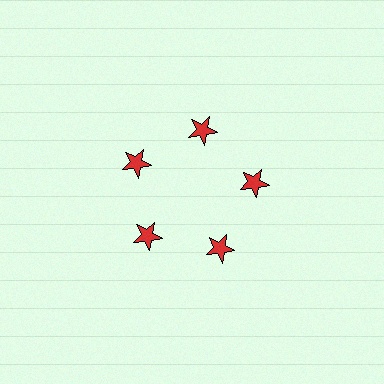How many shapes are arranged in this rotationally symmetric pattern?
There are 5 shapes, arranged in 5 groups of 1.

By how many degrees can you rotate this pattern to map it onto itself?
The pattern maps onto itself every 72 degrees of rotation.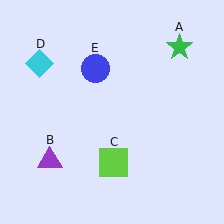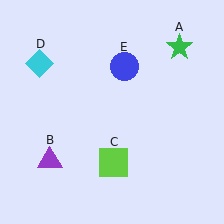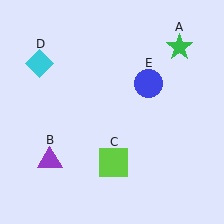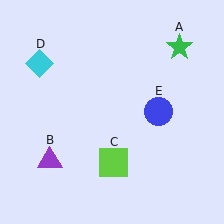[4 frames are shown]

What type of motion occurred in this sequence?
The blue circle (object E) rotated clockwise around the center of the scene.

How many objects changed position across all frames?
1 object changed position: blue circle (object E).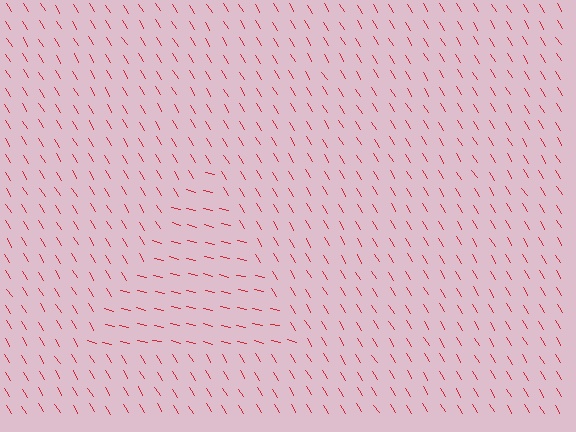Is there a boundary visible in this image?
Yes, there is a texture boundary formed by a change in line orientation.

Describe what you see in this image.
The image is filled with small red line segments. A triangle region in the image has lines oriented differently from the surrounding lines, creating a visible texture boundary.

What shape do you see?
I see a triangle.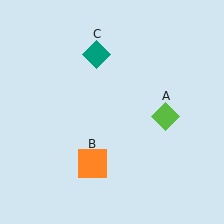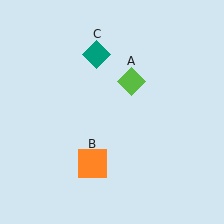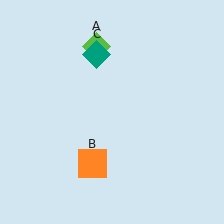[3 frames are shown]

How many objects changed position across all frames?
1 object changed position: lime diamond (object A).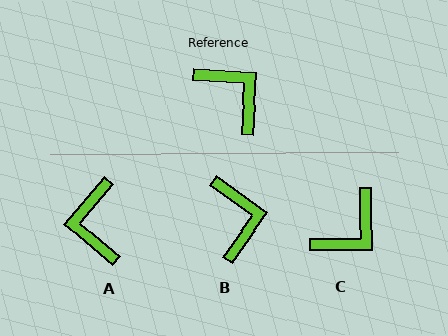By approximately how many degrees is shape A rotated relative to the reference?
Approximately 144 degrees counter-clockwise.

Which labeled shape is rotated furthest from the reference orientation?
A, about 144 degrees away.